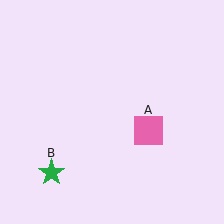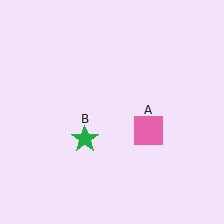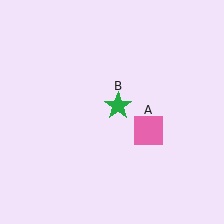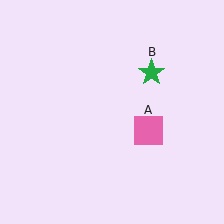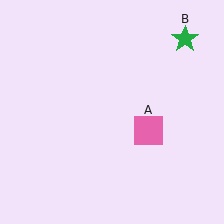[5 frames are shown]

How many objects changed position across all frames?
1 object changed position: green star (object B).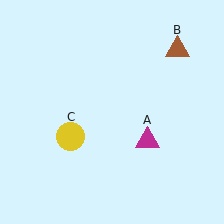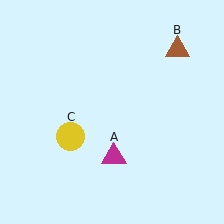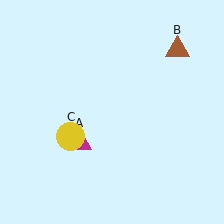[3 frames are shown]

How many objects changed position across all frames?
1 object changed position: magenta triangle (object A).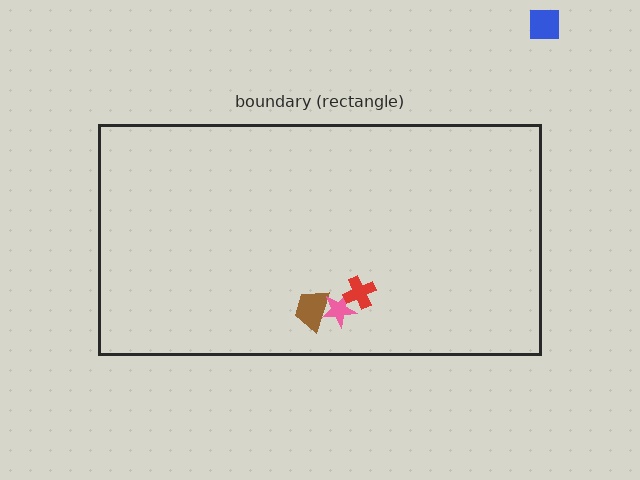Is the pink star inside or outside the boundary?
Inside.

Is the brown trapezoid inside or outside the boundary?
Inside.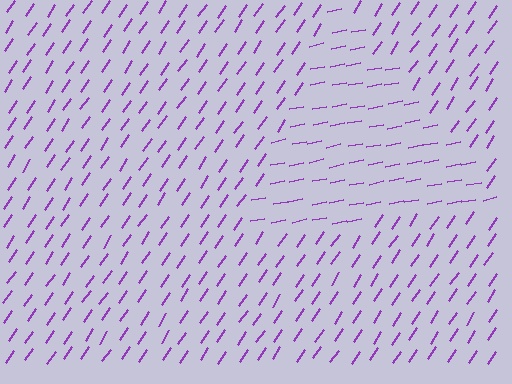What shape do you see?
I see a triangle.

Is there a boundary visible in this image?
Yes, there is a texture boundary formed by a change in line orientation.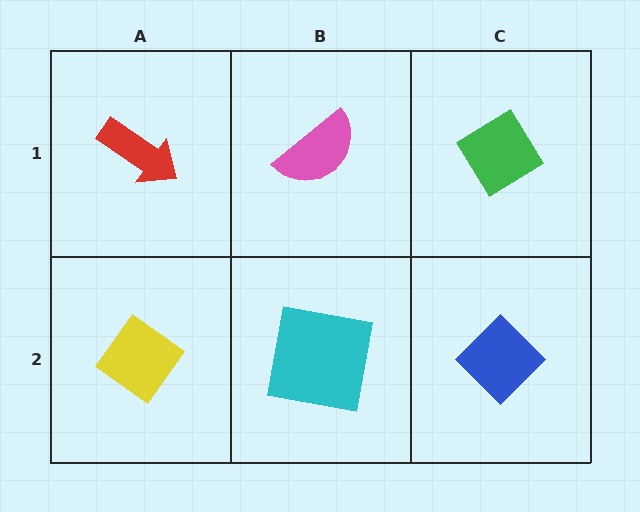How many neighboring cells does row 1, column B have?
3.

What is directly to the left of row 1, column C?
A pink semicircle.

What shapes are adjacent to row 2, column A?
A red arrow (row 1, column A), a cyan square (row 2, column B).